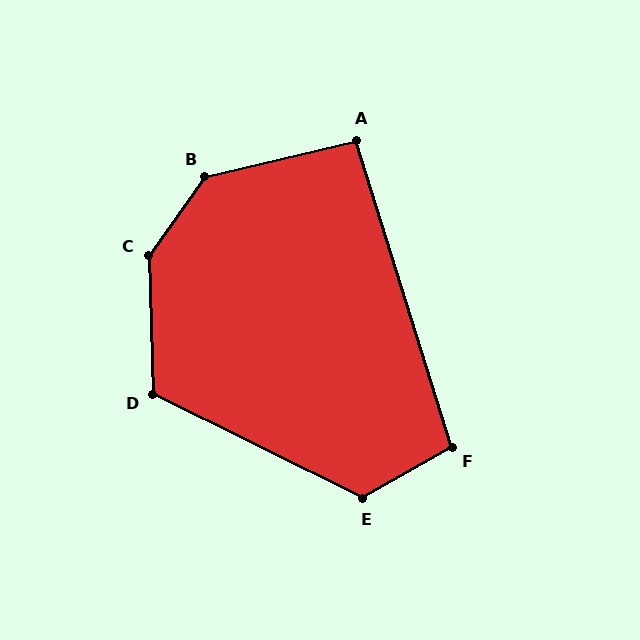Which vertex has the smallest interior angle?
A, at approximately 94 degrees.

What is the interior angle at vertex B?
Approximately 140 degrees (obtuse).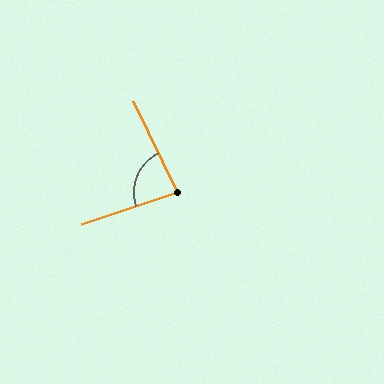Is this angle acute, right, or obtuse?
It is acute.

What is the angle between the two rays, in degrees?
Approximately 83 degrees.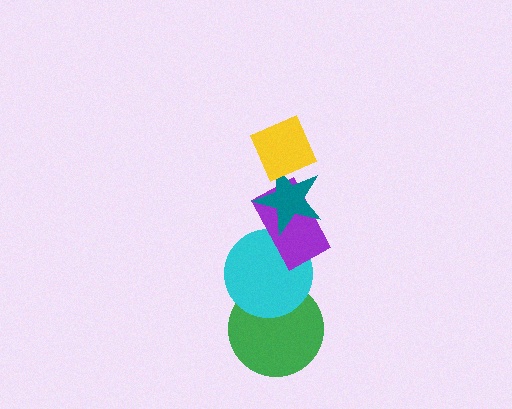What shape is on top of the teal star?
The yellow diamond is on top of the teal star.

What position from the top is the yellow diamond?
The yellow diamond is 1st from the top.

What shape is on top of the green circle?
The cyan circle is on top of the green circle.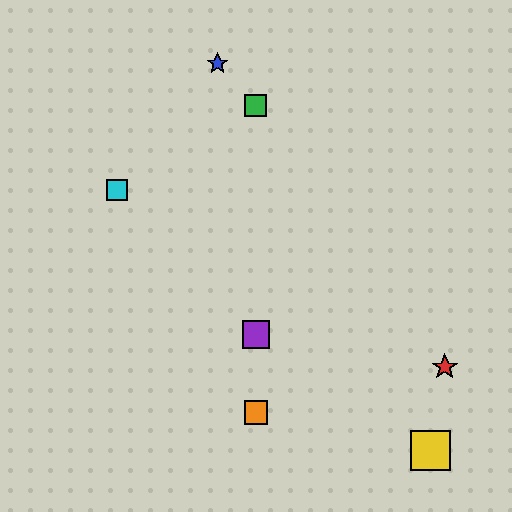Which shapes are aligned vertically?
The green square, the purple square, the orange square are aligned vertically.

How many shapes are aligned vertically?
3 shapes (the green square, the purple square, the orange square) are aligned vertically.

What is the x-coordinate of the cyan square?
The cyan square is at x≈117.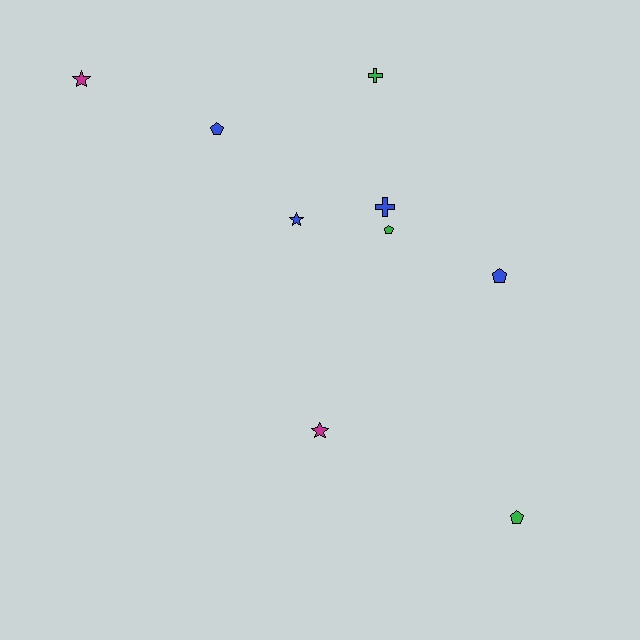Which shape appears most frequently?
Pentagon, with 4 objects.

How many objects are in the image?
There are 9 objects.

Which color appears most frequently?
Blue, with 4 objects.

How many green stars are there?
There are no green stars.